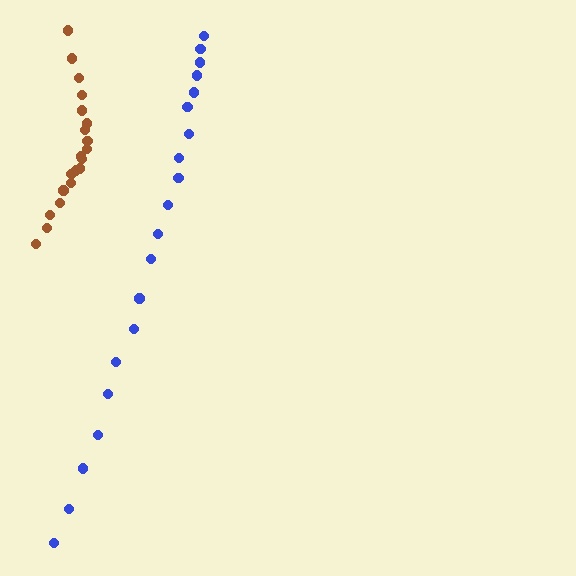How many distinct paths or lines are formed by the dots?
There are 2 distinct paths.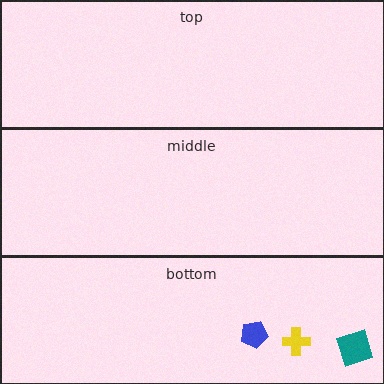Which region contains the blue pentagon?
The bottom region.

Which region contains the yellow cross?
The bottom region.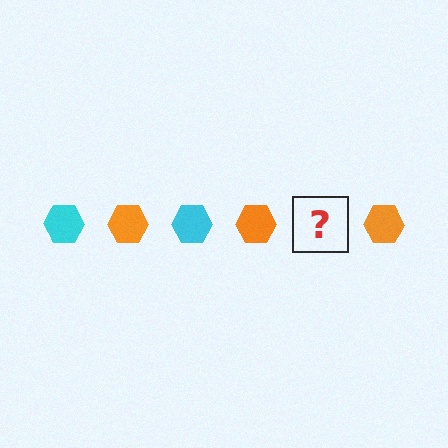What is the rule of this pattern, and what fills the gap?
The rule is that the pattern cycles through cyan, orange hexagons. The gap should be filled with a cyan hexagon.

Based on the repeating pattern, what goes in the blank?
The blank should be a cyan hexagon.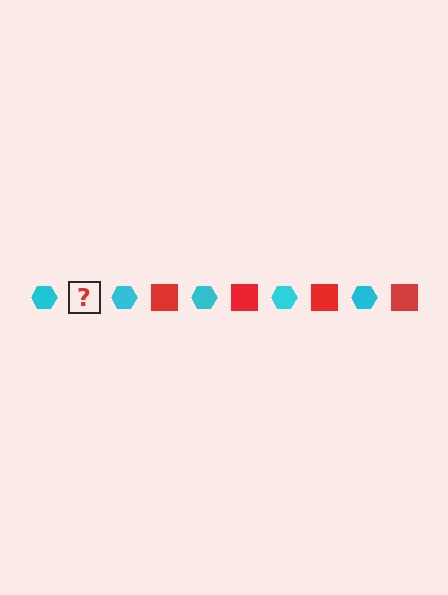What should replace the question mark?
The question mark should be replaced with a red square.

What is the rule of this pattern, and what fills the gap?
The rule is that the pattern alternates between cyan hexagon and red square. The gap should be filled with a red square.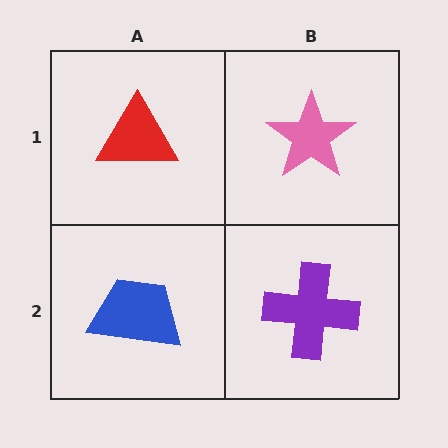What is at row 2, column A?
A blue trapezoid.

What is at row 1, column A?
A red triangle.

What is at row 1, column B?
A pink star.